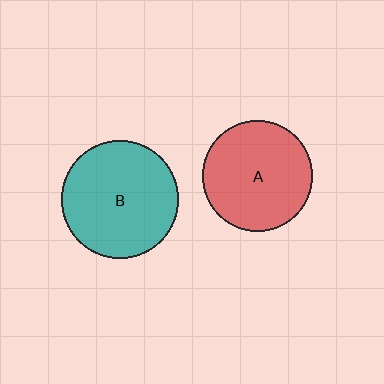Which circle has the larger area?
Circle B (teal).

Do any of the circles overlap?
No, none of the circles overlap.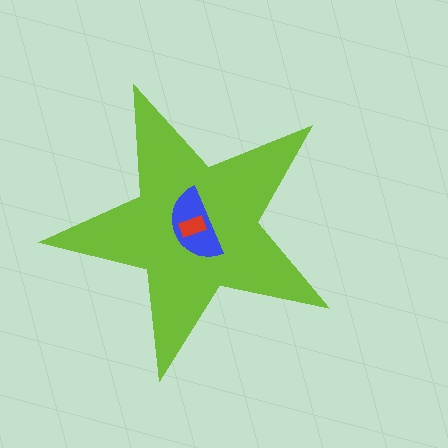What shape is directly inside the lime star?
The blue semicircle.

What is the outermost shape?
The lime star.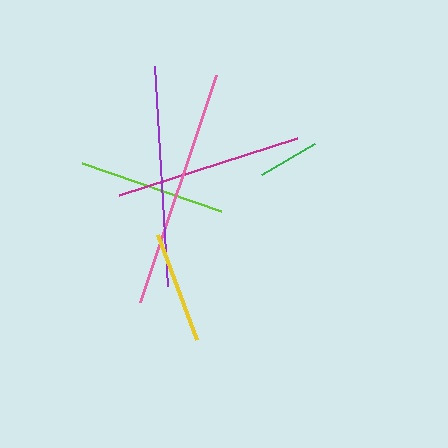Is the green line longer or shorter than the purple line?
The purple line is longer than the green line.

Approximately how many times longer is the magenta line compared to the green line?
The magenta line is approximately 3.0 times the length of the green line.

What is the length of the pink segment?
The pink segment is approximately 239 pixels long.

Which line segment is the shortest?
The green line is the shortest at approximately 62 pixels.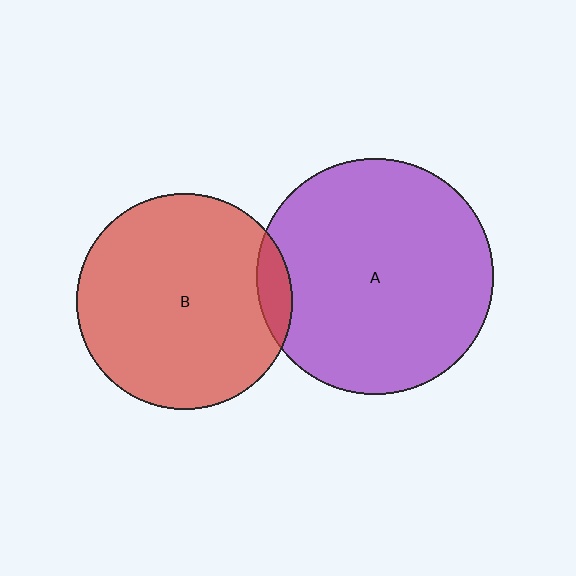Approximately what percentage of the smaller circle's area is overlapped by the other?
Approximately 10%.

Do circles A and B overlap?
Yes.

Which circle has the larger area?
Circle A (purple).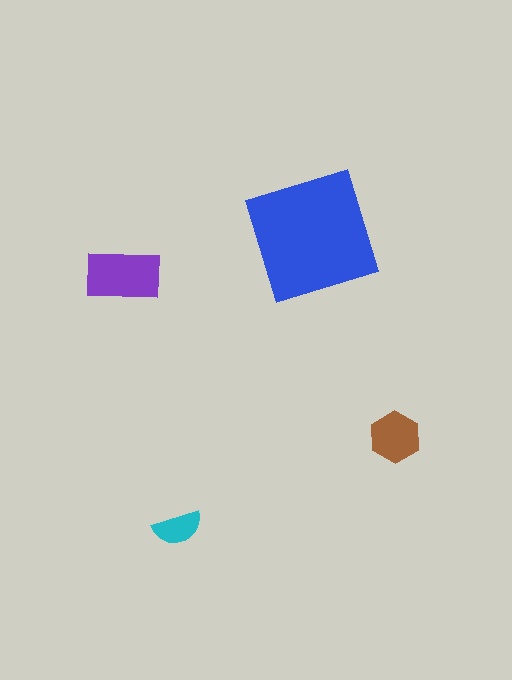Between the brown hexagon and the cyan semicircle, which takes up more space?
The brown hexagon.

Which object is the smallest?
The cyan semicircle.